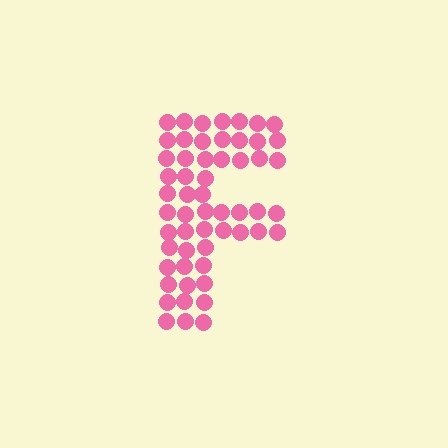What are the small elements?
The small elements are circles.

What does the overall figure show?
The overall figure shows the letter F.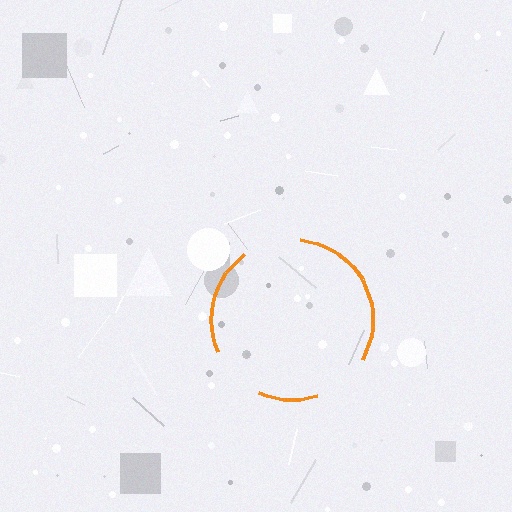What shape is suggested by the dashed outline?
The dashed outline suggests a circle.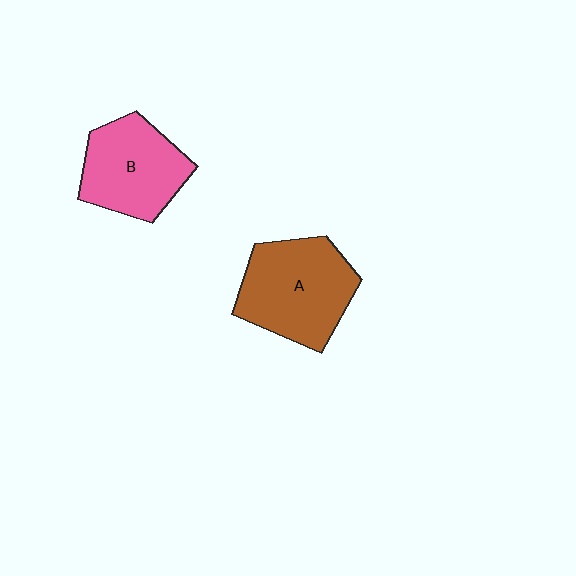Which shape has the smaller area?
Shape B (pink).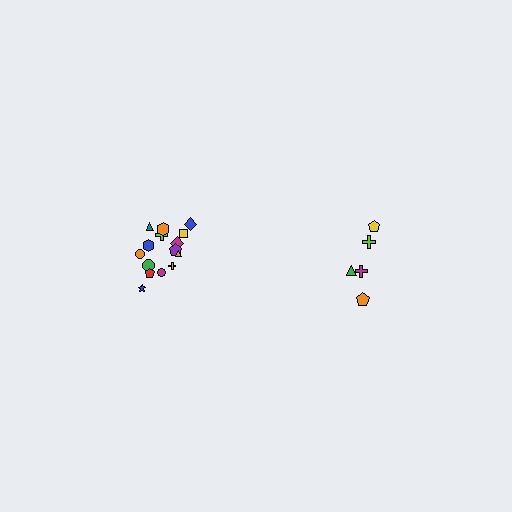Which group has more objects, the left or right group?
The left group.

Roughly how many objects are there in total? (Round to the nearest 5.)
Roughly 20 objects in total.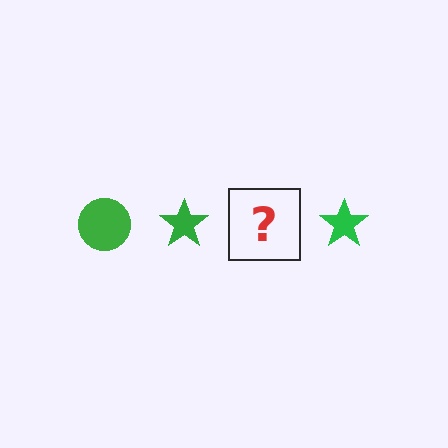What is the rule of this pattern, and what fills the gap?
The rule is that the pattern cycles through circle, star shapes in green. The gap should be filled with a green circle.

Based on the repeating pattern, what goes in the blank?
The blank should be a green circle.